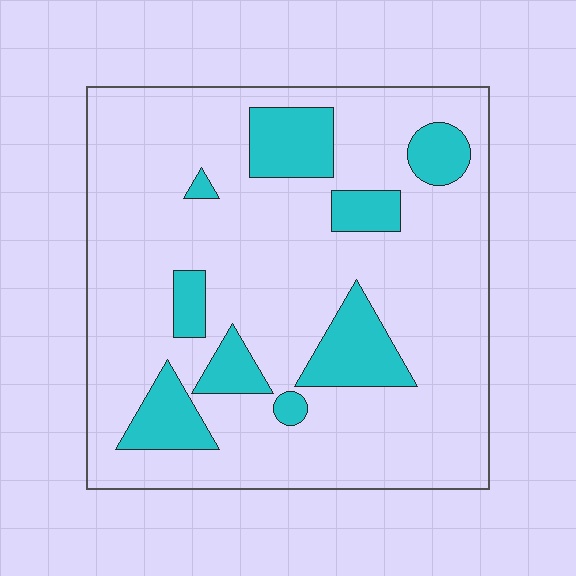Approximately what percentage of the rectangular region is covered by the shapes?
Approximately 20%.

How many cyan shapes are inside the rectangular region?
9.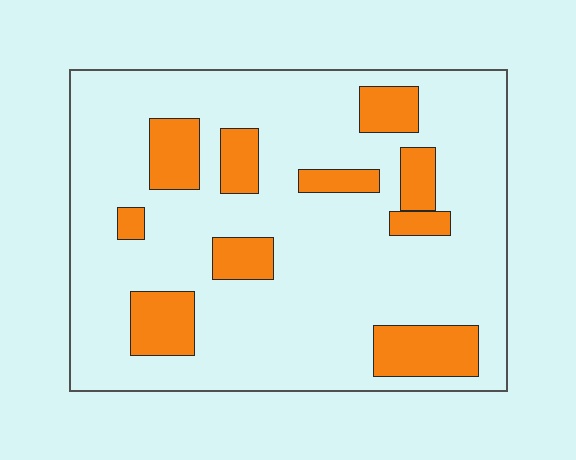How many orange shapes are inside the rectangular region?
10.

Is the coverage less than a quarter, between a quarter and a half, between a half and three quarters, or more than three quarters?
Less than a quarter.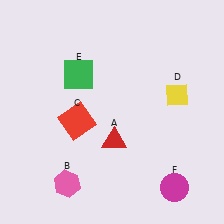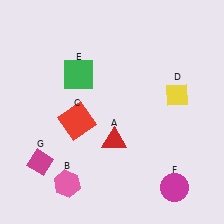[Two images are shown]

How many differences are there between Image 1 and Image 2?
There is 1 difference between the two images.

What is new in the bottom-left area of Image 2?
A magenta diamond (G) was added in the bottom-left area of Image 2.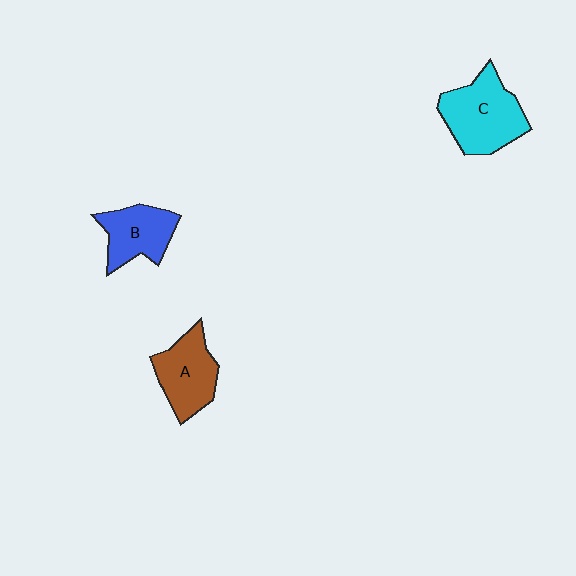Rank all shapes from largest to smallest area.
From largest to smallest: C (cyan), A (brown), B (blue).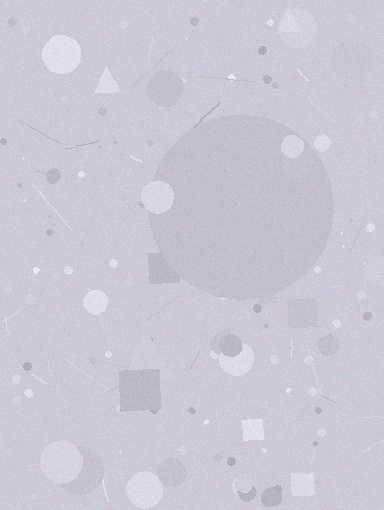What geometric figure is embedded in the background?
A circle is embedded in the background.